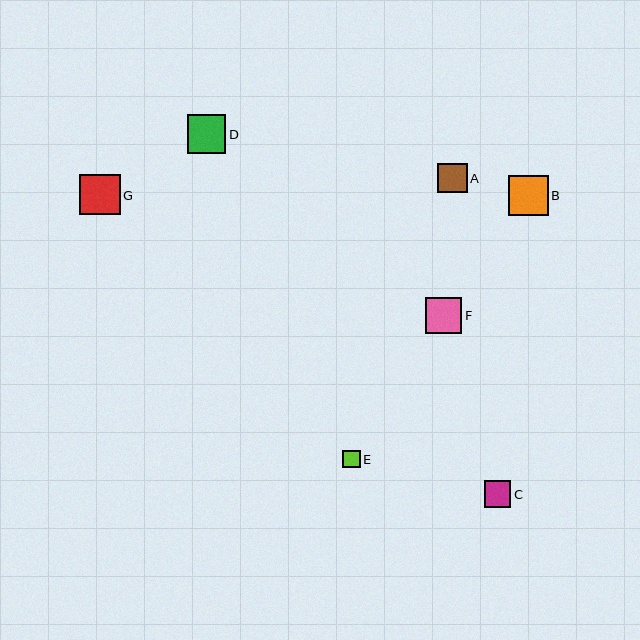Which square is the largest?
Square G is the largest with a size of approximately 41 pixels.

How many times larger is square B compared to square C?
Square B is approximately 1.5 times the size of square C.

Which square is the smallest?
Square E is the smallest with a size of approximately 17 pixels.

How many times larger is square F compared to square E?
Square F is approximately 2.1 times the size of square E.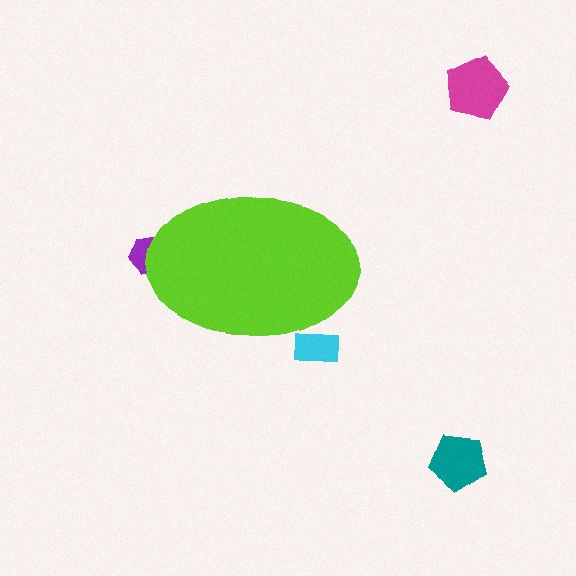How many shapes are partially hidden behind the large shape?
2 shapes are partially hidden.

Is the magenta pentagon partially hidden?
No, the magenta pentagon is fully visible.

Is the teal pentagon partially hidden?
No, the teal pentagon is fully visible.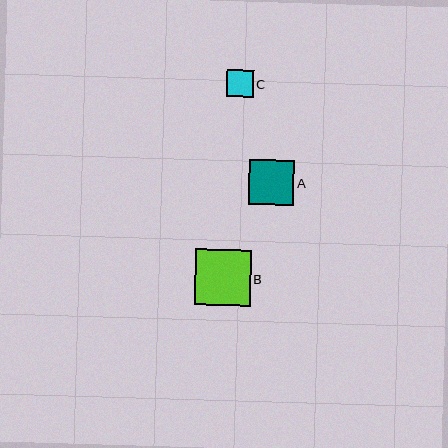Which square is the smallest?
Square C is the smallest with a size of approximately 27 pixels.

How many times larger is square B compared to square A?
Square B is approximately 1.2 times the size of square A.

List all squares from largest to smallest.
From largest to smallest: B, A, C.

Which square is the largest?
Square B is the largest with a size of approximately 55 pixels.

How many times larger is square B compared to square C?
Square B is approximately 2.1 times the size of square C.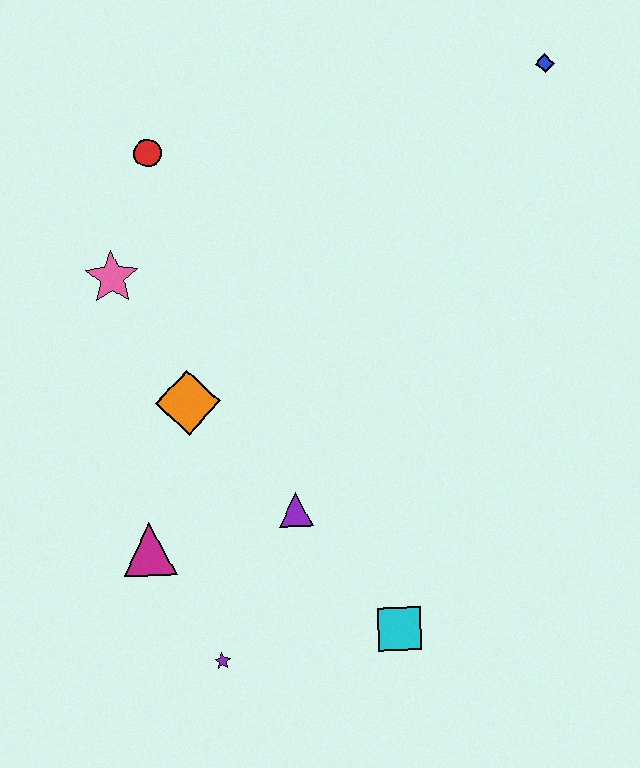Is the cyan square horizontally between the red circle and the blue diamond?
Yes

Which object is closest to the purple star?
The magenta triangle is closest to the purple star.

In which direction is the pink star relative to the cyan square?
The pink star is above the cyan square.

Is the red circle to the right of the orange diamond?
No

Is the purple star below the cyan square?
Yes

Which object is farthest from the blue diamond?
The purple star is farthest from the blue diamond.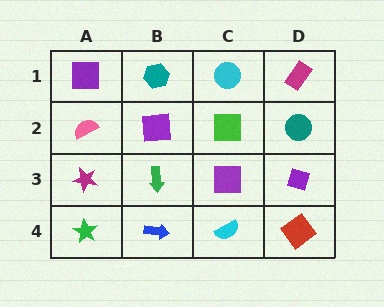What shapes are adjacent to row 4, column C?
A purple square (row 3, column C), a blue arrow (row 4, column B), a red diamond (row 4, column D).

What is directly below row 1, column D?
A teal circle.